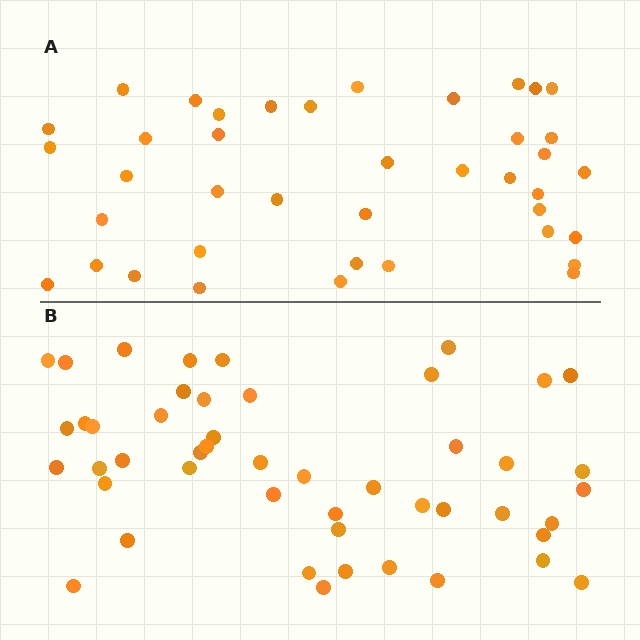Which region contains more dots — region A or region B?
Region B (the bottom region) has more dots.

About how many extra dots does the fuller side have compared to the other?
Region B has roughly 8 or so more dots than region A.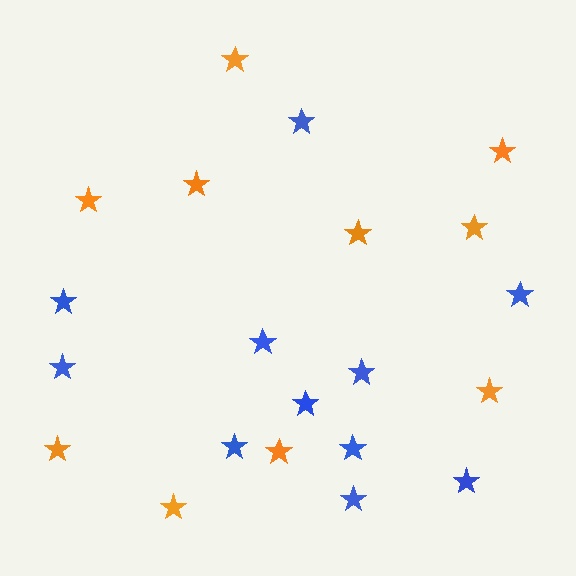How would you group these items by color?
There are 2 groups: one group of blue stars (11) and one group of orange stars (10).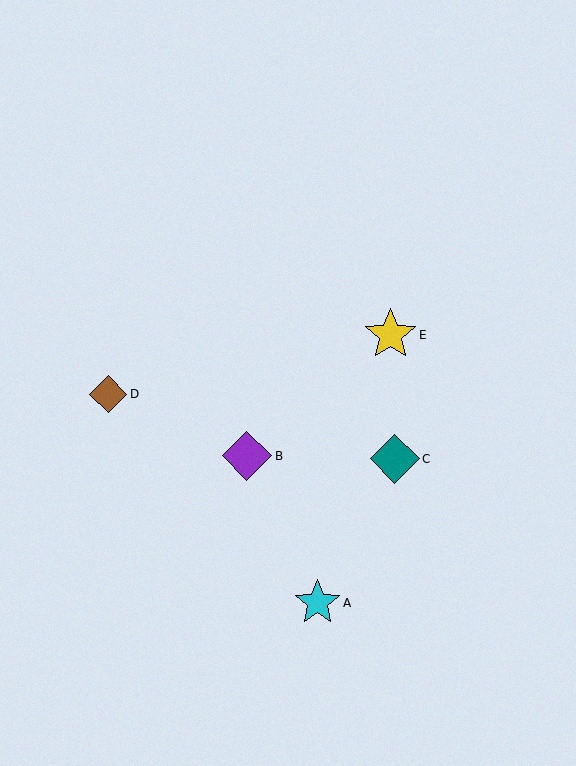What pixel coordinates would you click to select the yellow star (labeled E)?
Click at (391, 335) to select the yellow star E.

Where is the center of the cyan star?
The center of the cyan star is at (317, 603).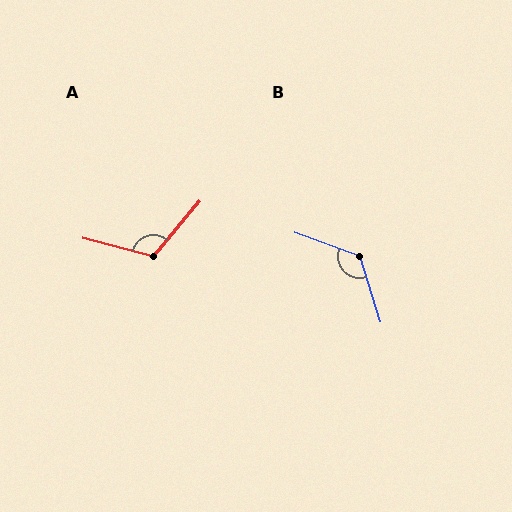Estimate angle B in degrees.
Approximately 128 degrees.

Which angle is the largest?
B, at approximately 128 degrees.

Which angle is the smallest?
A, at approximately 115 degrees.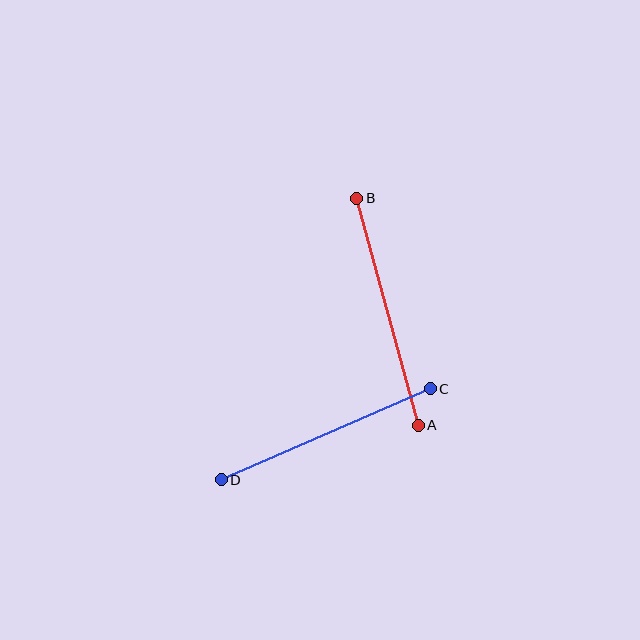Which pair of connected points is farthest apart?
Points A and B are farthest apart.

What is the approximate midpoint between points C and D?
The midpoint is at approximately (326, 434) pixels.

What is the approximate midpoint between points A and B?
The midpoint is at approximately (387, 312) pixels.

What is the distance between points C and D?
The distance is approximately 228 pixels.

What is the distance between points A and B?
The distance is approximately 235 pixels.